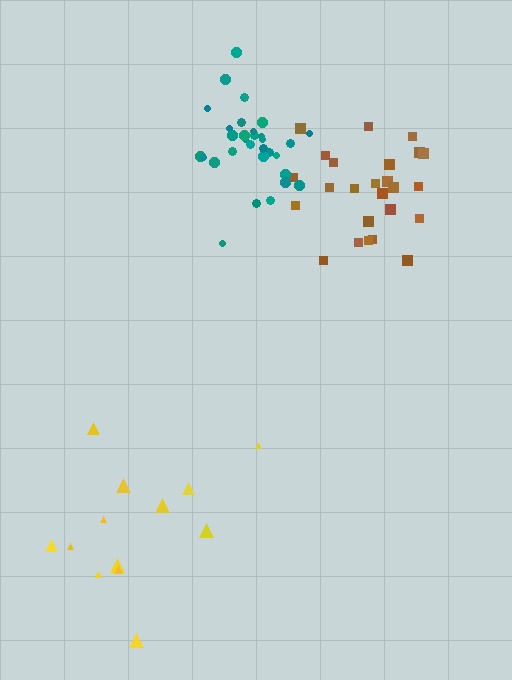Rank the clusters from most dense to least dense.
teal, brown, yellow.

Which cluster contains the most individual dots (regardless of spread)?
Teal (31).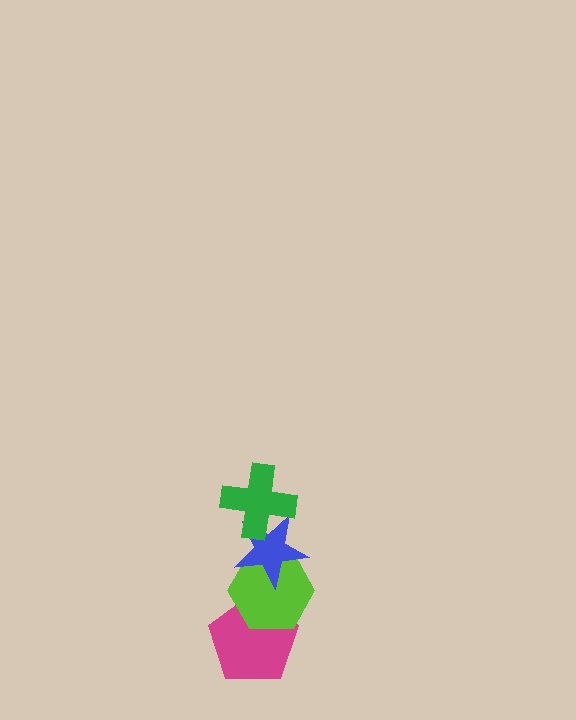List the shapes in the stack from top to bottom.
From top to bottom: the green cross, the blue star, the lime hexagon, the magenta pentagon.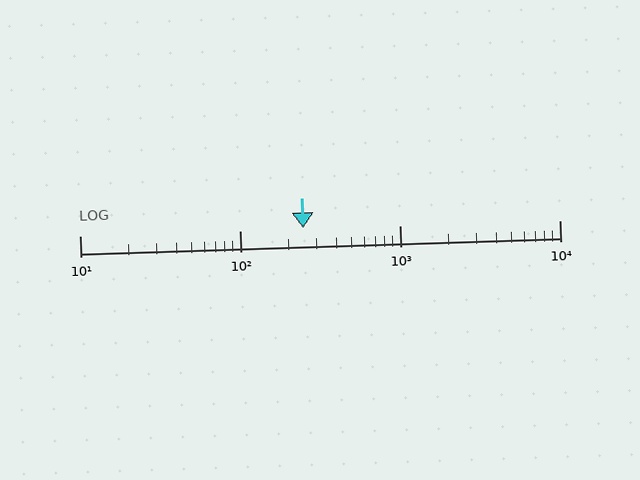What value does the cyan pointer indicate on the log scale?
The pointer indicates approximately 250.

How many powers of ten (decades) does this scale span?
The scale spans 3 decades, from 10 to 10000.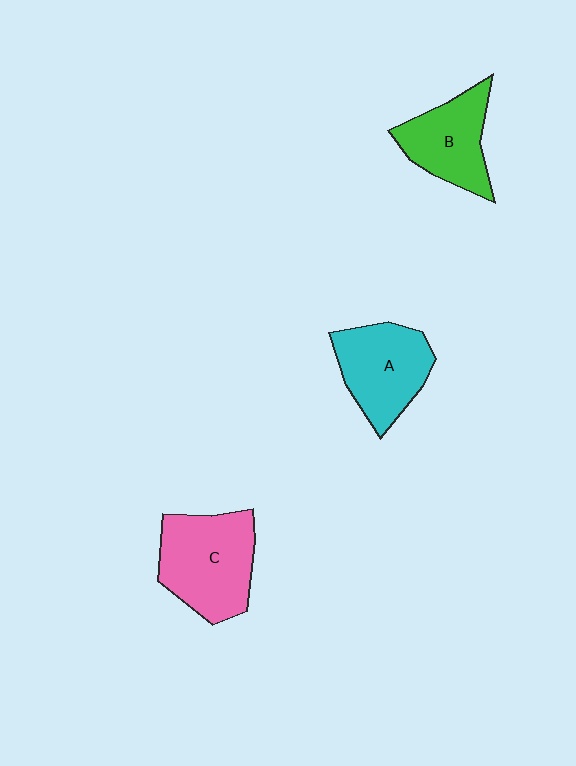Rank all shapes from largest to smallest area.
From largest to smallest: C (pink), A (cyan), B (green).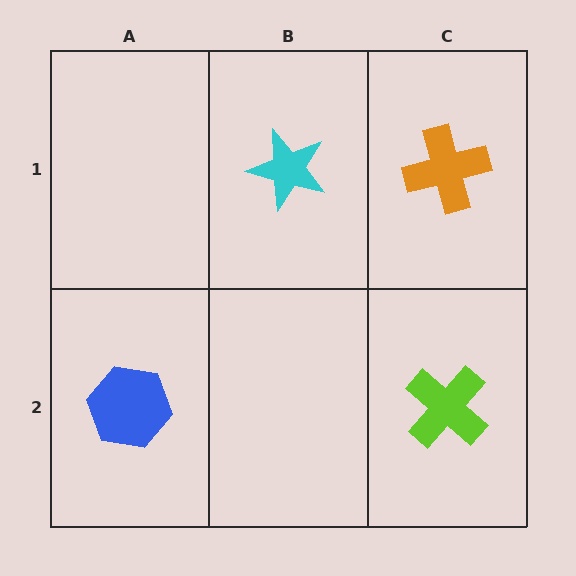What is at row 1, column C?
An orange cross.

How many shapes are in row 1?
2 shapes.